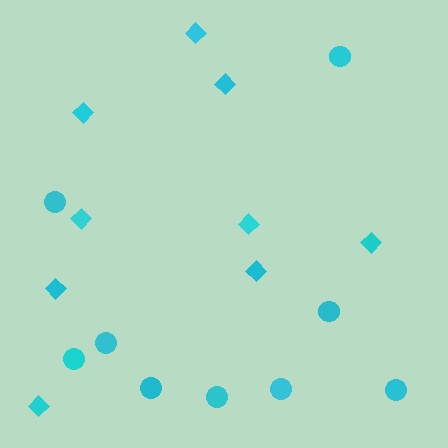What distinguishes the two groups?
There are 2 groups: one group of diamonds (9) and one group of circles (9).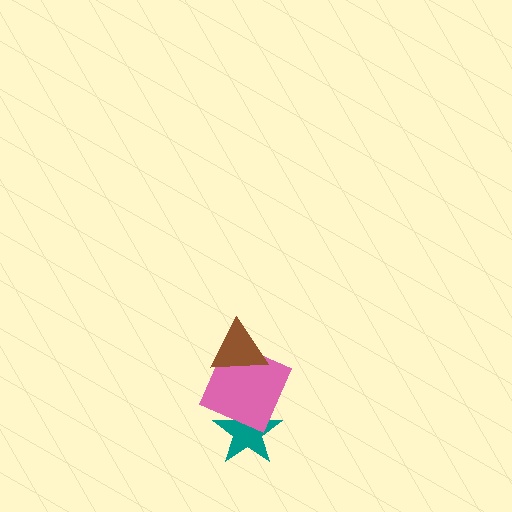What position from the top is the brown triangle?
The brown triangle is 1st from the top.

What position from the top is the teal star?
The teal star is 3rd from the top.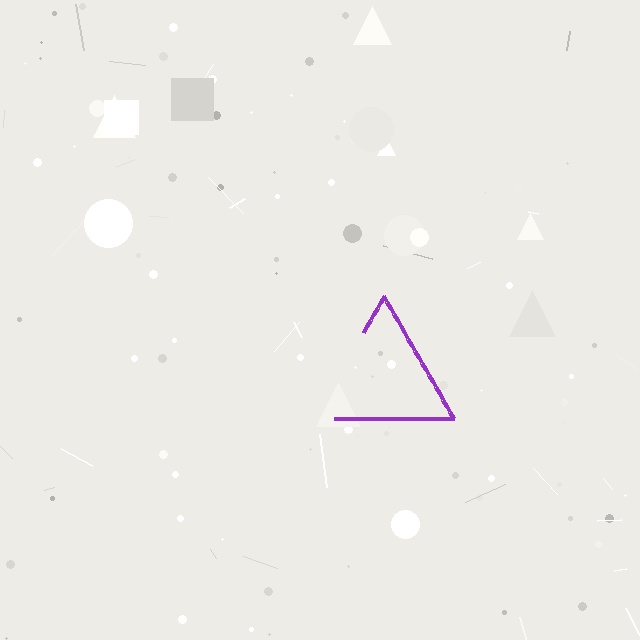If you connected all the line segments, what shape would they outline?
They would outline a triangle.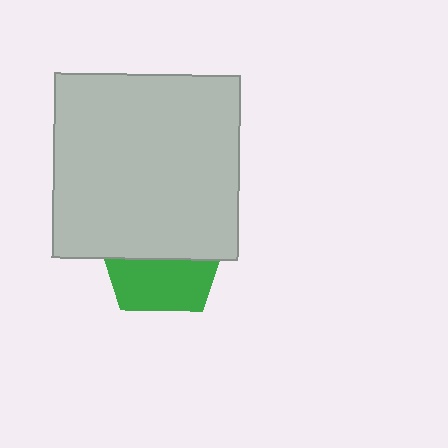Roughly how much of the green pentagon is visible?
A small part of it is visible (roughly 42%).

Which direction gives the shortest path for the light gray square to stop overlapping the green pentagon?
Moving up gives the shortest separation.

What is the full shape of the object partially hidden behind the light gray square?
The partially hidden object is a green pentagon.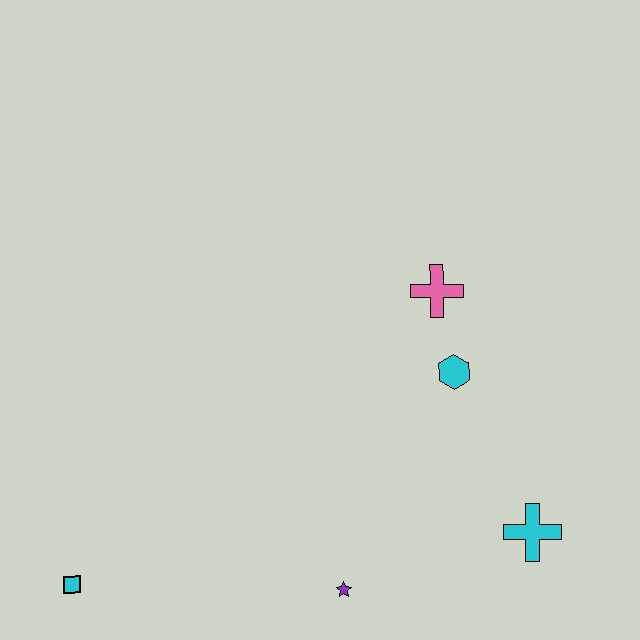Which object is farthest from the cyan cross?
The cyan square is farthest from the cyan cross.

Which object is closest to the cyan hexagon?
The pink cross is closest to the cyan hexagon.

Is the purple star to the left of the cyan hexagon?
Yes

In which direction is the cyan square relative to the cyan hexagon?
The cyan square is to the left of the cyan hexagon.